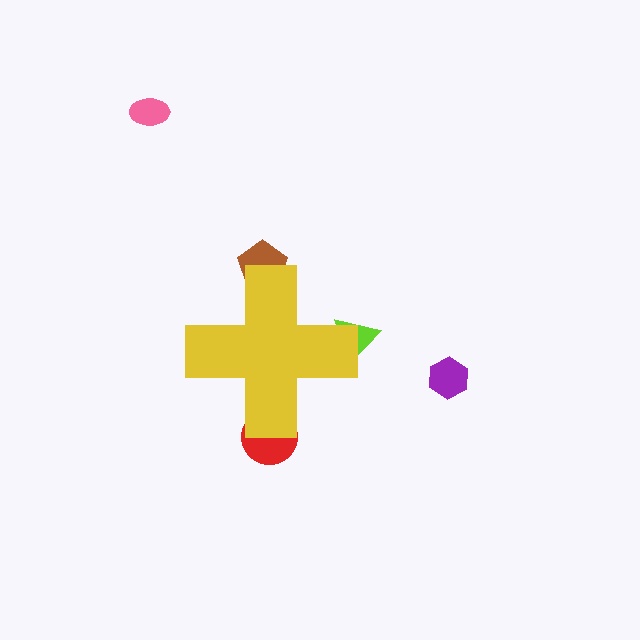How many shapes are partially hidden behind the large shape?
3 shapes are partially hidden.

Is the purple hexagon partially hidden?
No, the purple hexagon is fully visible.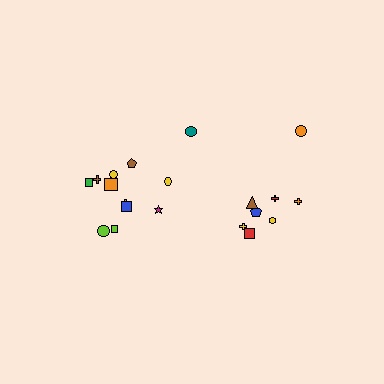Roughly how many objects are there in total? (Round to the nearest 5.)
Roughly 20 objects in total.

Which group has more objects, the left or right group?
The left group.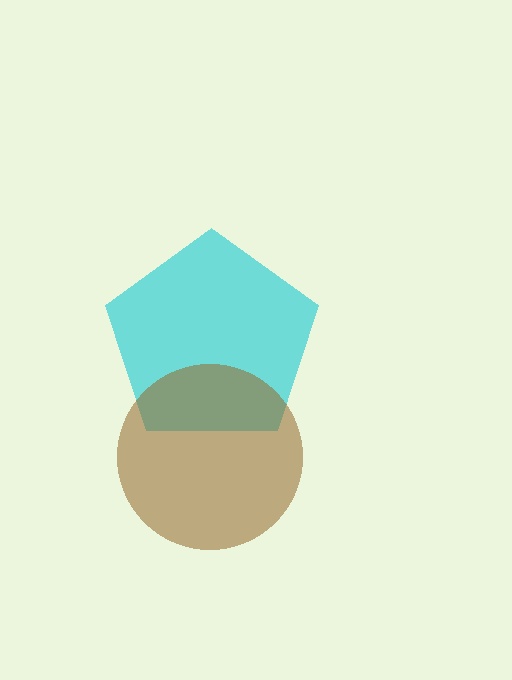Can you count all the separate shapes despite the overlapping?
Yes, there are 2 separate shapes.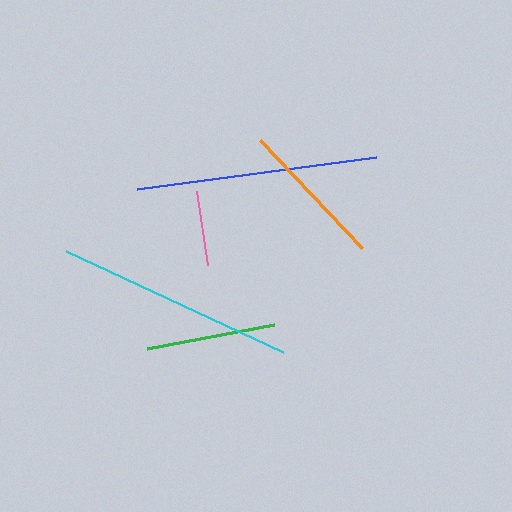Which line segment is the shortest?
The pink line is the shortest at approximately 75 pixels.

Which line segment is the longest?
The blue line is the longest at approximately 241 pixels.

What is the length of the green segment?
The green segment is approximately 129 pixels long.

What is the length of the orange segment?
The orange segment is approximately 149 pixels long.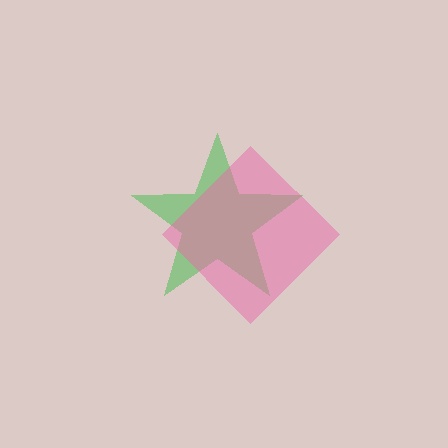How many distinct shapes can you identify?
There are 2 distinct shapes: a green star, a pink diamond.